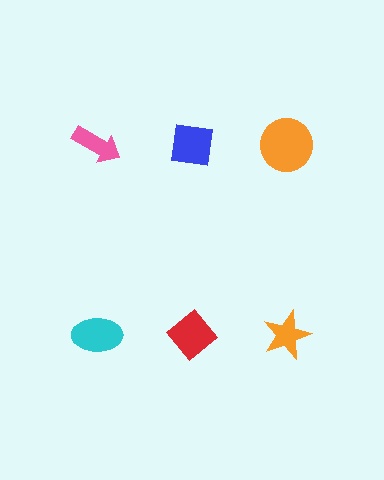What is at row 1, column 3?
An orange circle.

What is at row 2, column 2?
A red diamond.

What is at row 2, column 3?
An orange star.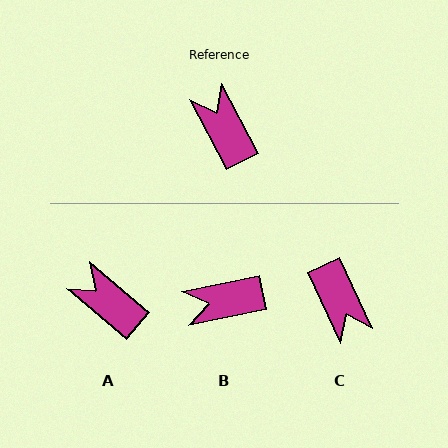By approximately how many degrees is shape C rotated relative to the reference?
Approximately 178 degrees counter-clockwise.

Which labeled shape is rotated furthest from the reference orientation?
C, about 178 degrees away.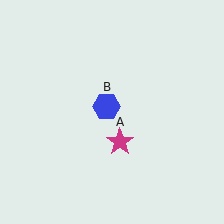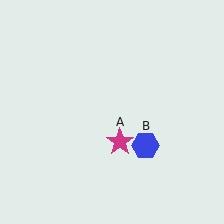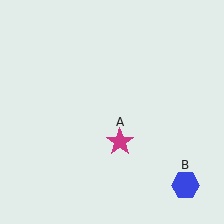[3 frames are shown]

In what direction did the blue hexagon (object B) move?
The blue hexagon (object B) moved down and to the right.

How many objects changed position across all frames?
1 object changed position: blue hexagon (object B).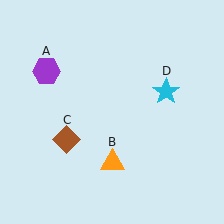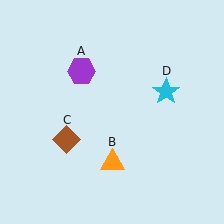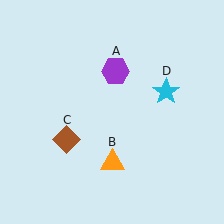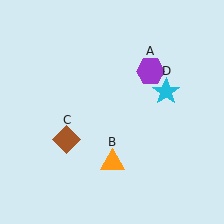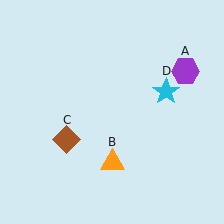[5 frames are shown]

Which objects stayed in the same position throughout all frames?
Orange triangle (object B) and brown diamond (object C) and cyan star (object D) remained stationary.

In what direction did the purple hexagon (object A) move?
The purple hexagon (object A) moved right.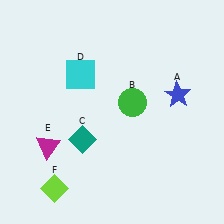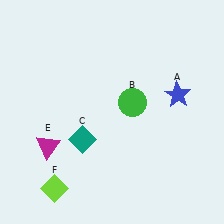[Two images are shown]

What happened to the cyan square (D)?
The cyan square (D) was removed in Image 2. It was in the top-left area of Image 1.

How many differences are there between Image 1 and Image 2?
There is 1 difference between the two images.